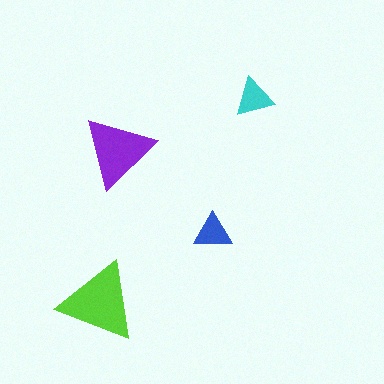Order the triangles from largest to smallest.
the lime one, the purple one, the cyan one, the blue one.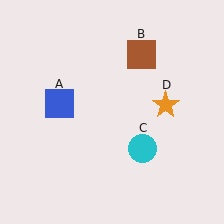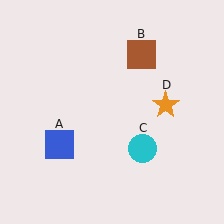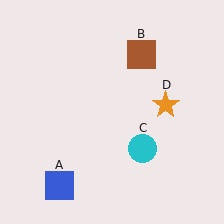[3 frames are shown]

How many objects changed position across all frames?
1 object changed position: blue square (object A).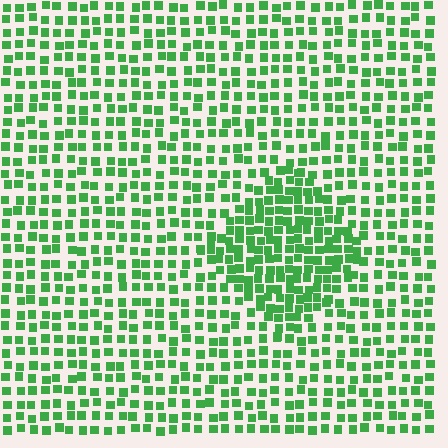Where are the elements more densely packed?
The elements are more densely packed inside the diamond boundary.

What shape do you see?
I see a diamond.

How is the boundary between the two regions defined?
The boundary is defined by a change in element density (approximately 1.7x ratio). All elements are the same color, size, and shape.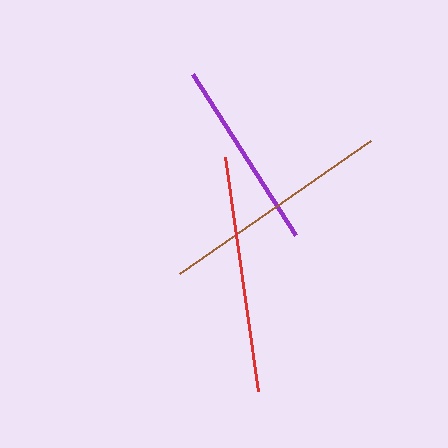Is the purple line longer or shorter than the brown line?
The brown line is longer than the purple line.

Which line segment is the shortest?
The purple line is the shortest at approximately 190 pixels.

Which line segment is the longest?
The red line is the longest at approximately 237 pixels.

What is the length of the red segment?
The red segment is approximately 237 pixels long.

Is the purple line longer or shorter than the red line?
The red line is longer than the purple line.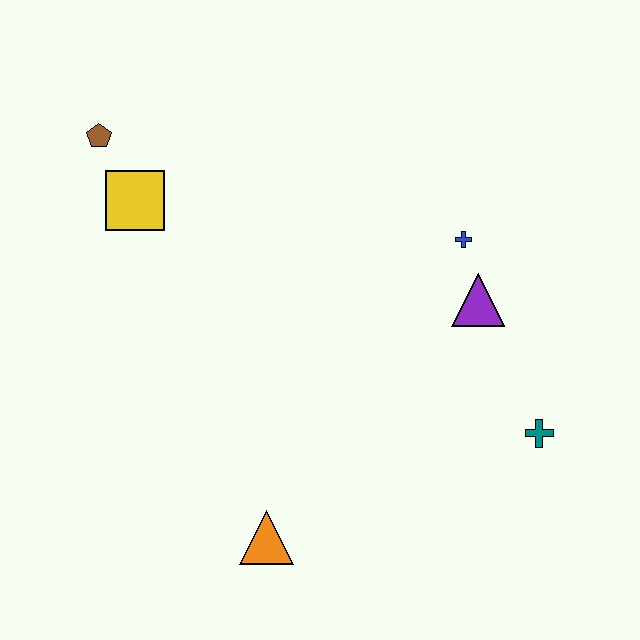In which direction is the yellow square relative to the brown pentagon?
The yellow square is below the brown pentagon.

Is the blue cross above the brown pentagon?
No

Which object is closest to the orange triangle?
The teal cross is closest to the orange triangle.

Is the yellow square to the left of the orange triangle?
Yes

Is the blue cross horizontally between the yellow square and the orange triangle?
No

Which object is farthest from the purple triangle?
The brown pentagon is farthest from the purple triangle.